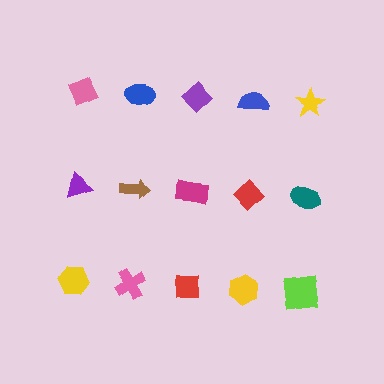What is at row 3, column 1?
A yellow hexagon.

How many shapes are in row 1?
5 shapes.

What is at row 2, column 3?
A magenta rectangle.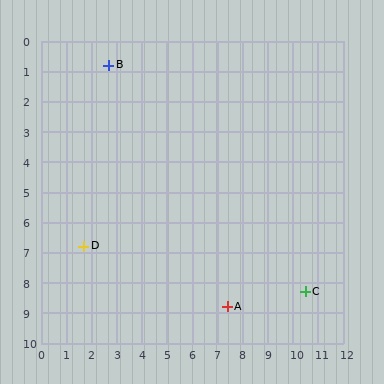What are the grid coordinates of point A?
Point A is at approximately (7.4, 8.8).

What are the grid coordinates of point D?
Point D is at approximately (1.7, 6.8).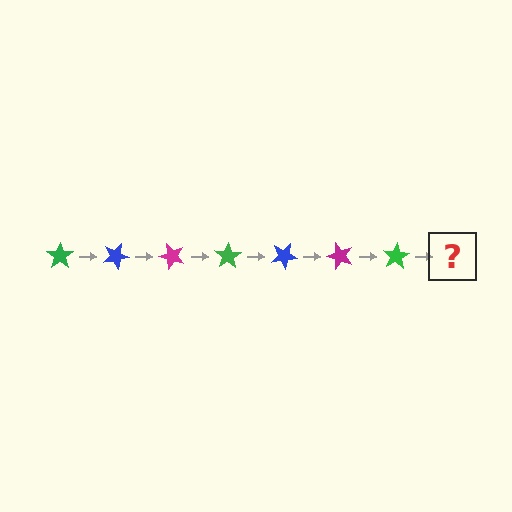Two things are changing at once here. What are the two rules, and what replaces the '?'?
The two rules are that it rotates 25 degrees each step and the color cycles through green, blue, and magenta. The '?' should be a blue star, rotated 175 degrees from the start.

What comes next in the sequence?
The next element should be a blue star, rotated 175 degrees from the start.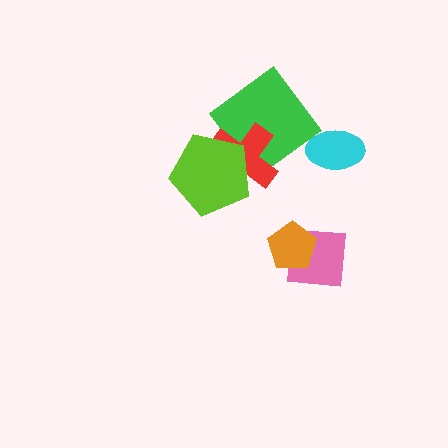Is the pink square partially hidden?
Yes, it is partially covered by another shape.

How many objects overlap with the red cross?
2 objects overlap with the red cross.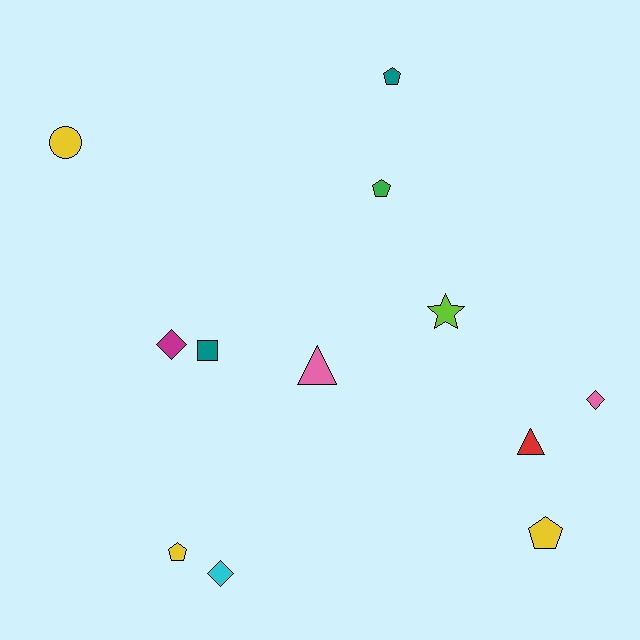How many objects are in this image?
There are 12 objects.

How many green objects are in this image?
There is 1 green object.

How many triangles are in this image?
There are 2 triangles.